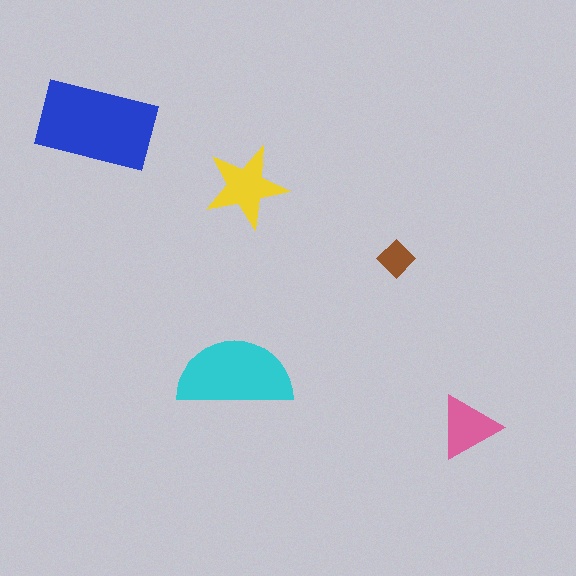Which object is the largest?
The blue rectangle.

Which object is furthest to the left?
The blue rectangle is leftmost.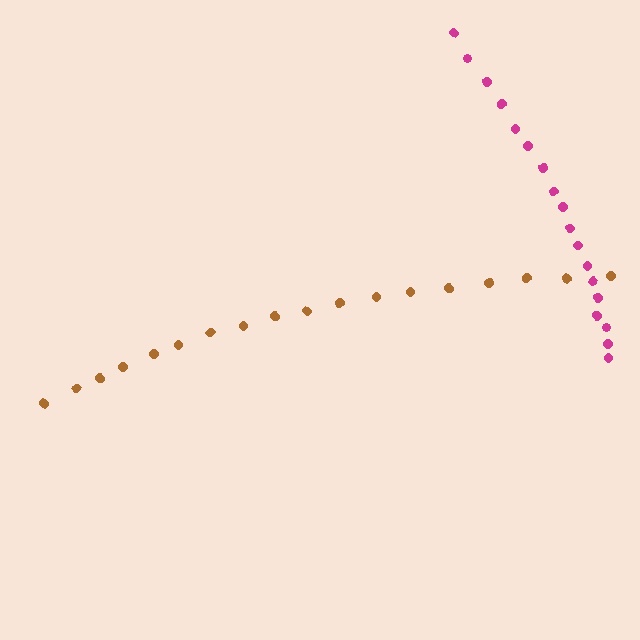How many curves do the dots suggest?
There are 2 distinct paths.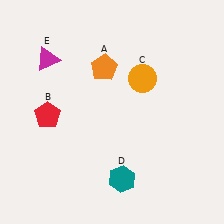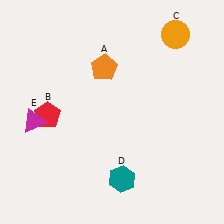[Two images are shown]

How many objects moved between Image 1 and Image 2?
2 objects moved between the two images.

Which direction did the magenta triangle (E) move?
The magenta triangle (E) moved down.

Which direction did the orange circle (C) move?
The orange circle (C) moved up.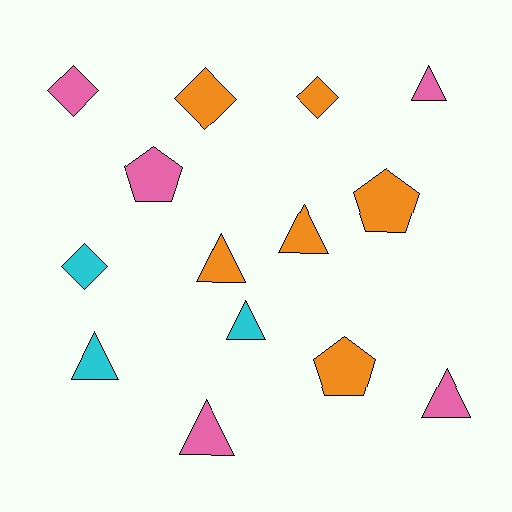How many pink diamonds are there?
There is 1 pink diamond.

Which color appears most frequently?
Orange, with 6 objects.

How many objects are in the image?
There are 14 objects.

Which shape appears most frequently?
Triangle, with 7 objects.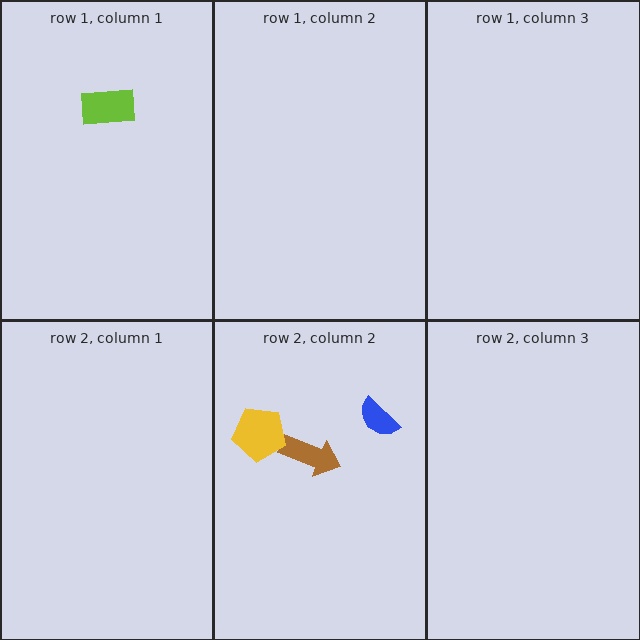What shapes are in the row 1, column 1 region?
The lime rectangle.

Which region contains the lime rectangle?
The row 1, column 1 region.